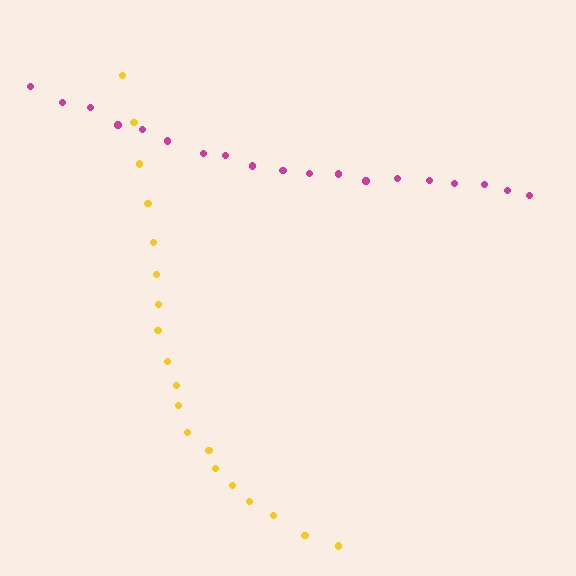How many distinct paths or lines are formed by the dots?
There are 2 distinct paths.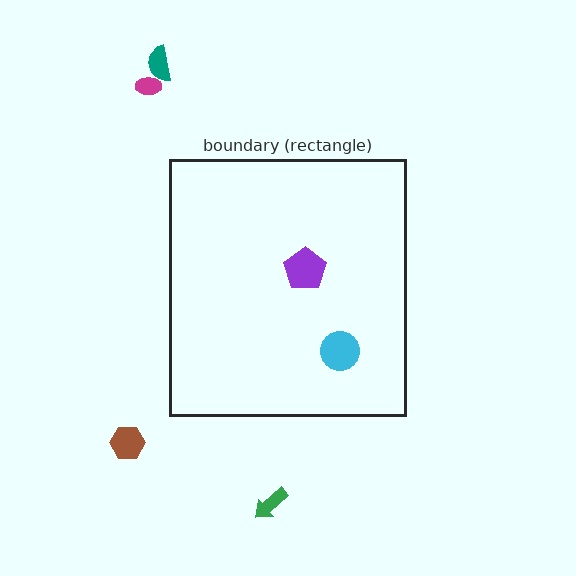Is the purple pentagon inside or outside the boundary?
Inside.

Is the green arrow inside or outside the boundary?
Outside.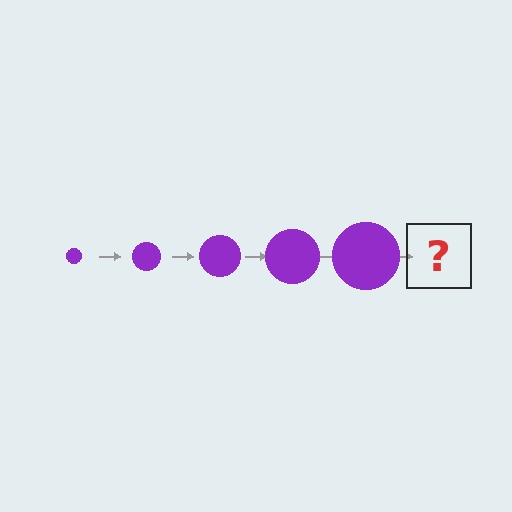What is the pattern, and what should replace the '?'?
The pattern is that the circle gets progressively larger each step. The '?' should be a purple circle, larger than the previous one.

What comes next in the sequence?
The next element should be a purple circle, larger than the previous one.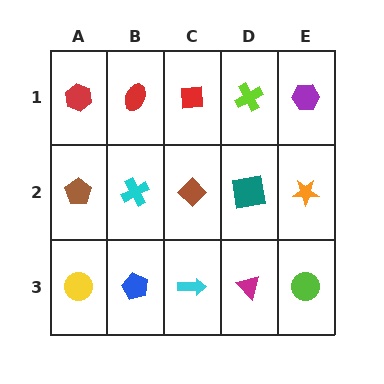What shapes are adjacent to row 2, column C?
A red square (row 1, column C), a cyan arrow (row 3, column C), a cyan cross (row 2, column B), a teal square (row 2, column D).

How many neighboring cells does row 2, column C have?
4.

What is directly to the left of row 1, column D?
A red square.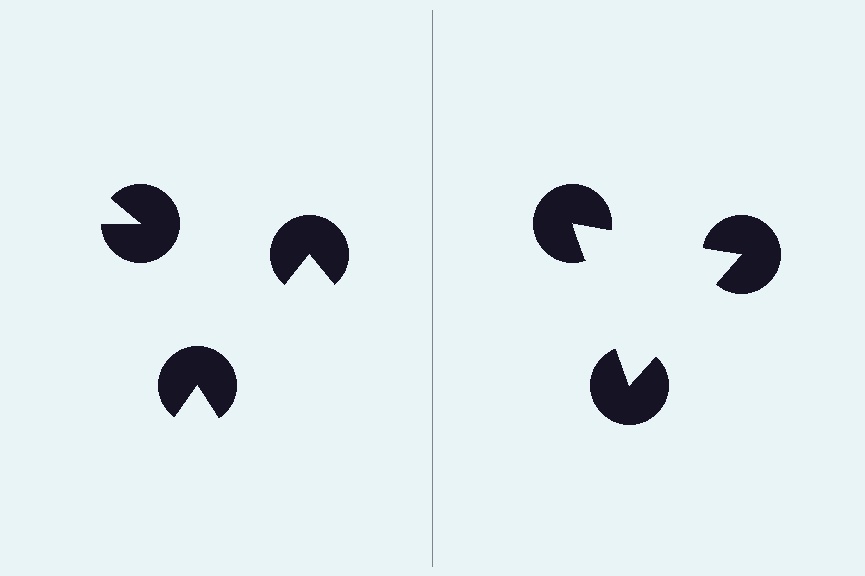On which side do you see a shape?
An illusory triangle appears on the right side. On the left side the wedge cuts are rotated, so no coherent shape forms.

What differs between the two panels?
The pac-man discs are positioned identically on both sides; only the wedge orientations differ. On the right they align to a triangle; on the left they are misaligned.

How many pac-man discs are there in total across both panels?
6 — 3 on each side.